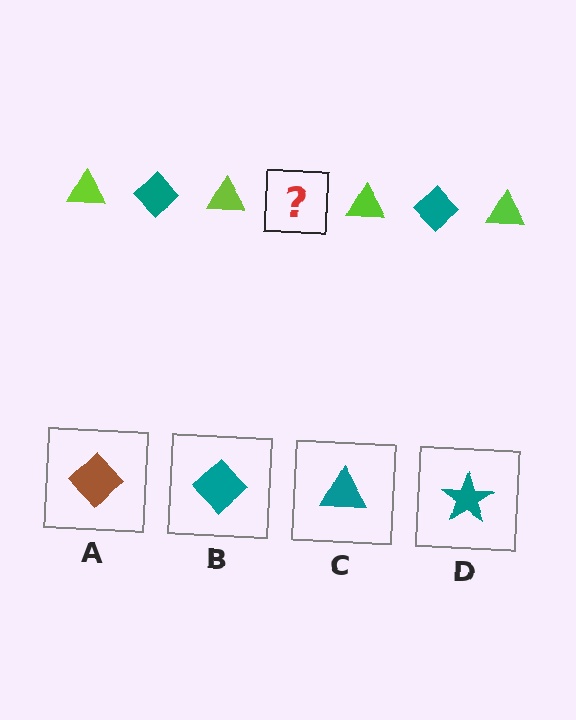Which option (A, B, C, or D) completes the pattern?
B.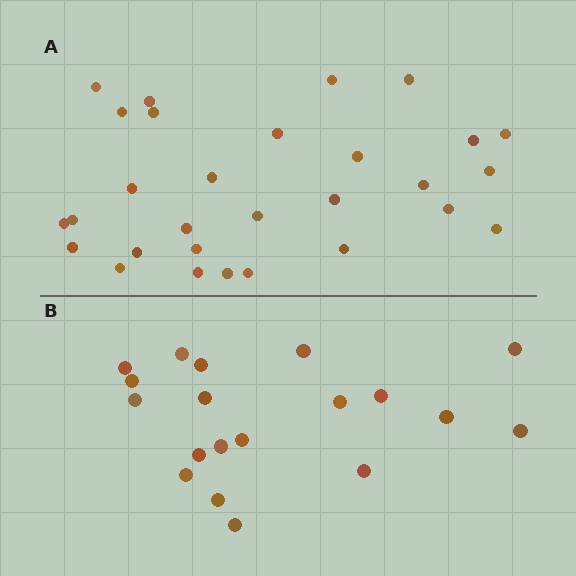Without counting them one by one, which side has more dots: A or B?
Region A (the top region) has more dots.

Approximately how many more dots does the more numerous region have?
Region A has roughly 10 or so more dots than region B.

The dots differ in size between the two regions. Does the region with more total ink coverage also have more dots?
No. Region B has more total ink coverage because its dots are larger, but region A actually contains more individual dots. Total area can be misleading — the number of items is what matters here.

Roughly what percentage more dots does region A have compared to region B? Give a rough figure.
About 55% more.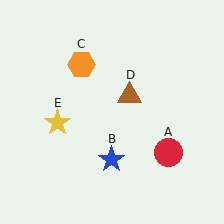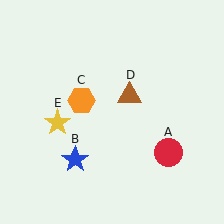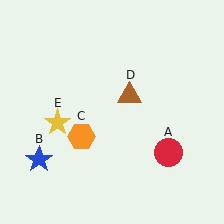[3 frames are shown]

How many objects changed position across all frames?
2 objects changed position: blue star (object B), orange hexagon (object C).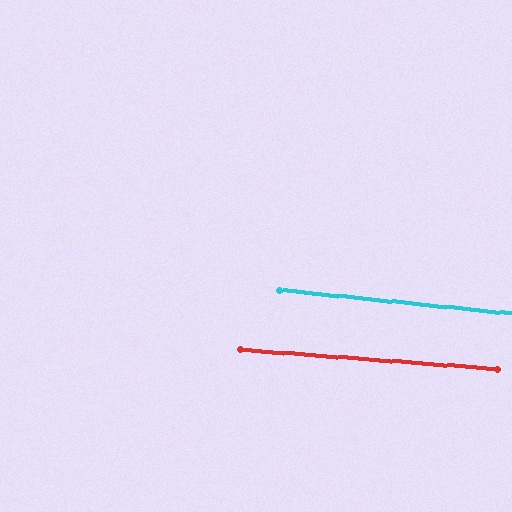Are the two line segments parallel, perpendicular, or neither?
Parallel — their directions differ by only 1.7°.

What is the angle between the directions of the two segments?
Approximately 2 degrees.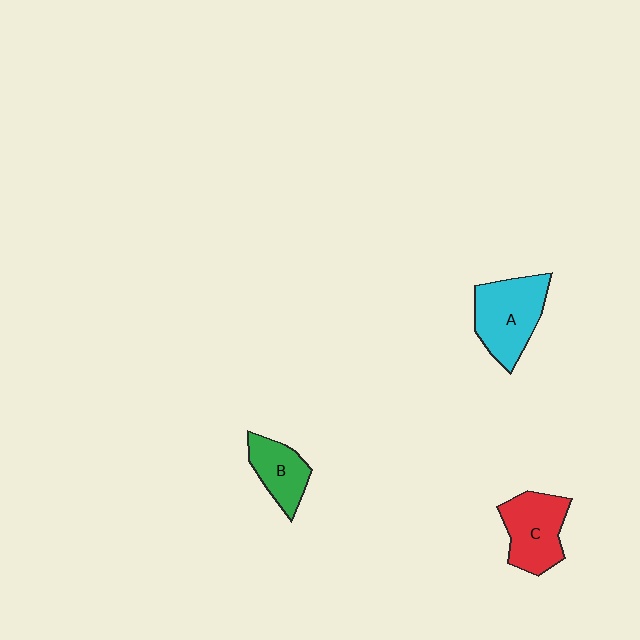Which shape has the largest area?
Shape A (cyan).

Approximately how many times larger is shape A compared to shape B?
Approximately 1.6 times.